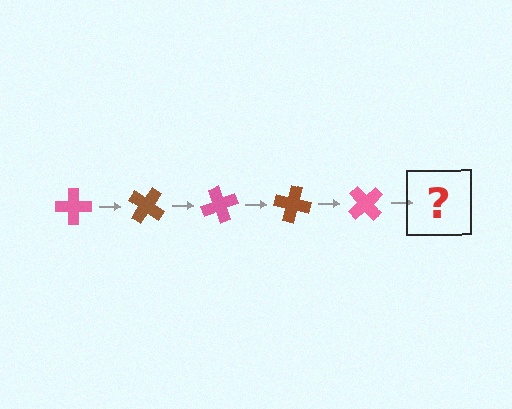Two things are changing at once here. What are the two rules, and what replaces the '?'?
The two rules are that it rotates 35 degrees each step and the color cycles through pink and brown. The '?' should be a brown cross, rotated 175 degrees from the start.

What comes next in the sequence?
The next element should be a brown cross, rotated 175 degrees from the start.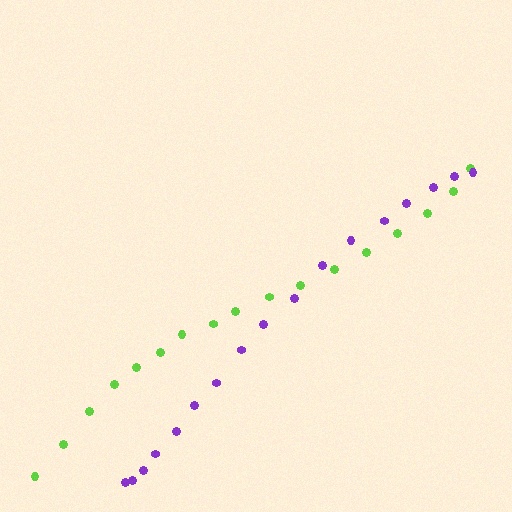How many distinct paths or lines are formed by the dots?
There are 2 distinct paths.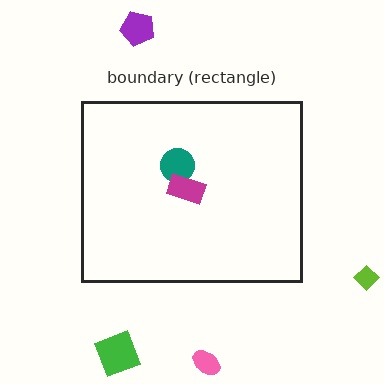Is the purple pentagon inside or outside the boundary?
Outside.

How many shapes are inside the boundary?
2 inside, 4 outside.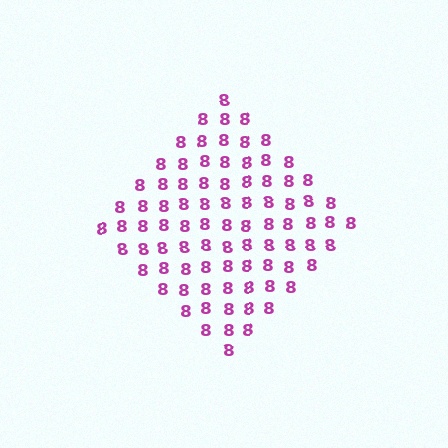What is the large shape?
The large shape is a diamond.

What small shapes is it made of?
It is made of small digit 8's.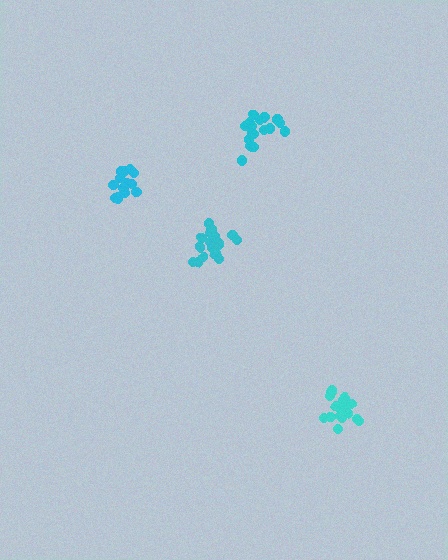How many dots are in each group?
Group 1: 14 dots, Group 2: 19 dots, Group 3: 20 dots, Group 4: 20 dots (73 total).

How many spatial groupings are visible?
There are 4 spatial groupings.